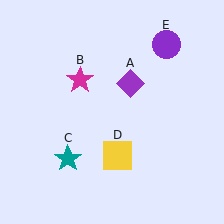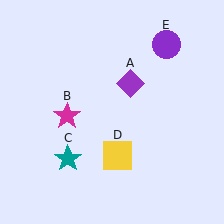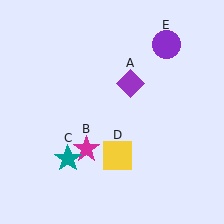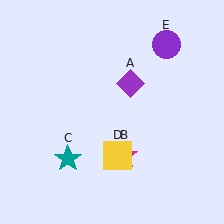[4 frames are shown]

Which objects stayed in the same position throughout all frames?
Purple diamond (object A) and teal star (object C) and yellow square (object D) and purple circle (object E) remained stationary.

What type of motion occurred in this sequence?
The magenta star (object B) rotated counterclockwise around the center of the scene.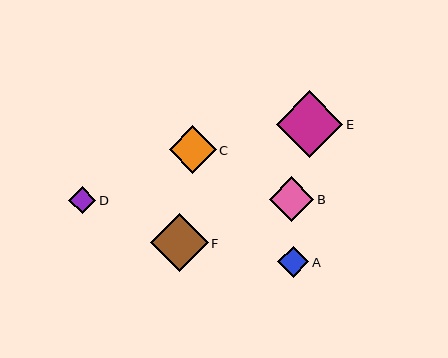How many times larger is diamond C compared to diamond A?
Diamond C is approximately 1.5 times the size of diamond A.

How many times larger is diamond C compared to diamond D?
Diamond C is approximately 1.7 times the size of diamond D.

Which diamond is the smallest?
Diamond D is the smallest with a size of approximately 27 pixels.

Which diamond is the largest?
Diamond E is the largest with a size of approximately 67 pixels.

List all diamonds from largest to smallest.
From largest to smallest: E, F, C, B, A, D.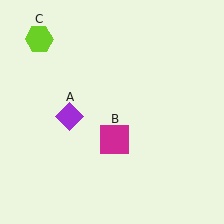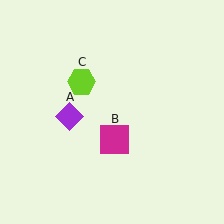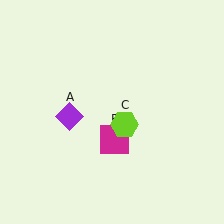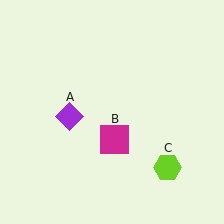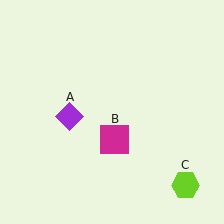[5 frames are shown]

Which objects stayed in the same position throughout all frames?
Purple diamond (object A) and magenta square (object B) remained stationary.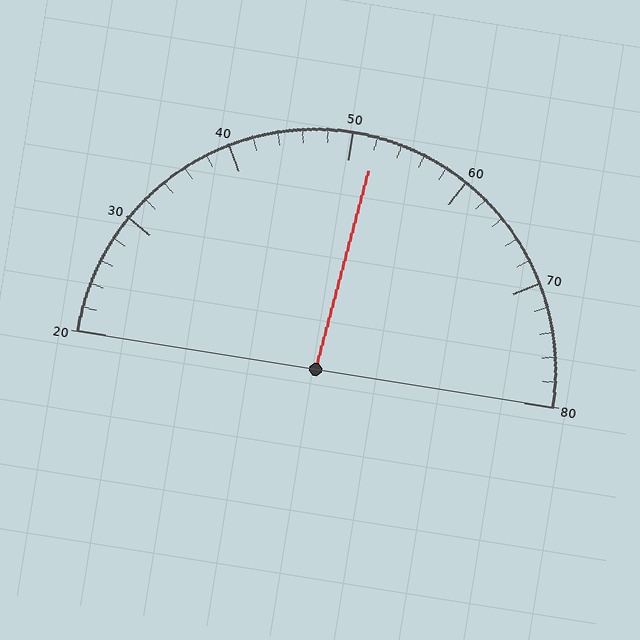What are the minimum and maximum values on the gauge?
The gauge ranges from 20 to 80.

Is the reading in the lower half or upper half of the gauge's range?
The reading is in the upper half of the range (20 to 80).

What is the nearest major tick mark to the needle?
The nearest major tick mark is 50.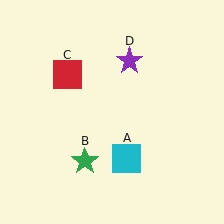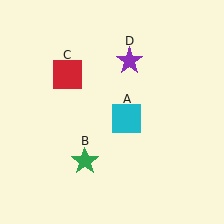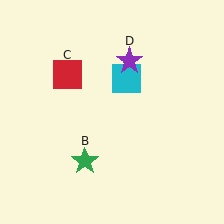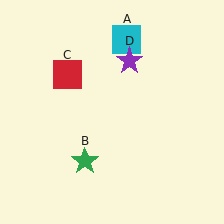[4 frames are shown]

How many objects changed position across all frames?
1 object changed position: cyan square (object A).